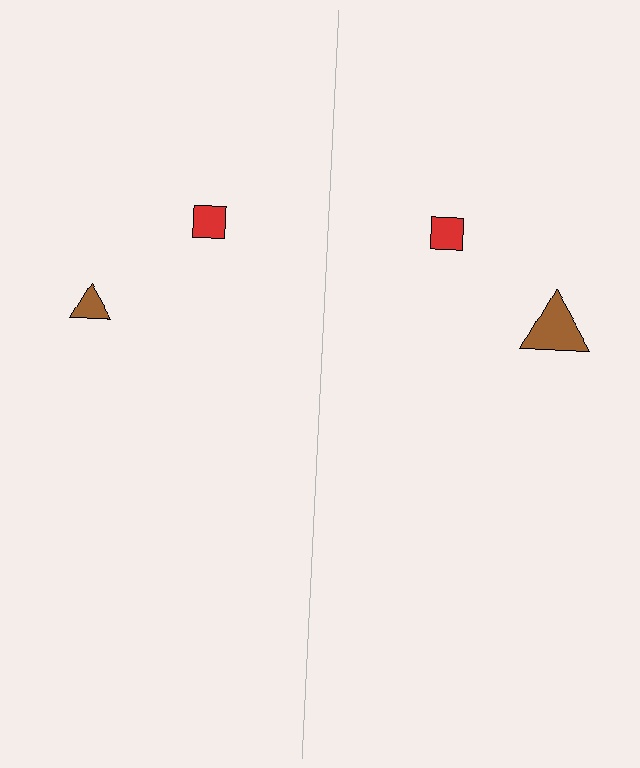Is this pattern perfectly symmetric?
No, the pattern is not perfectly symmetric. The brown triangle on the right side has a different size than its mirror counterpart.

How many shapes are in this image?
There are 4 shapes in this image.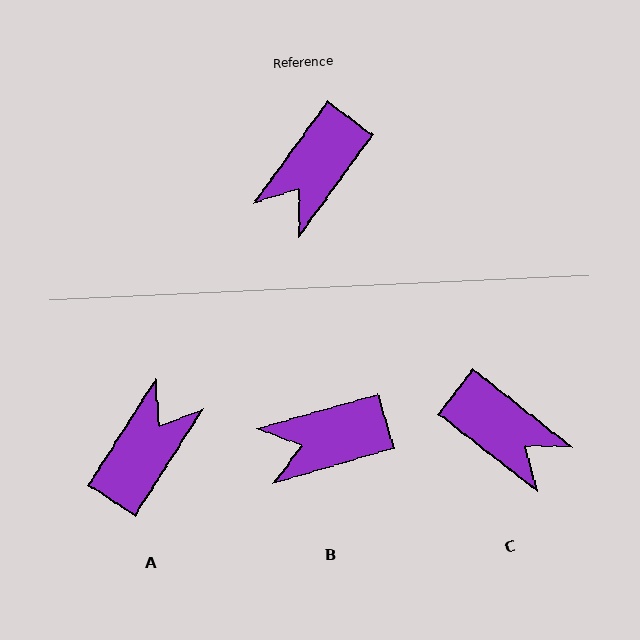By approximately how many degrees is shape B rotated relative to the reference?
Approximately 38 degrees clockwise.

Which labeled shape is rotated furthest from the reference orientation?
A, about 176 degrees away.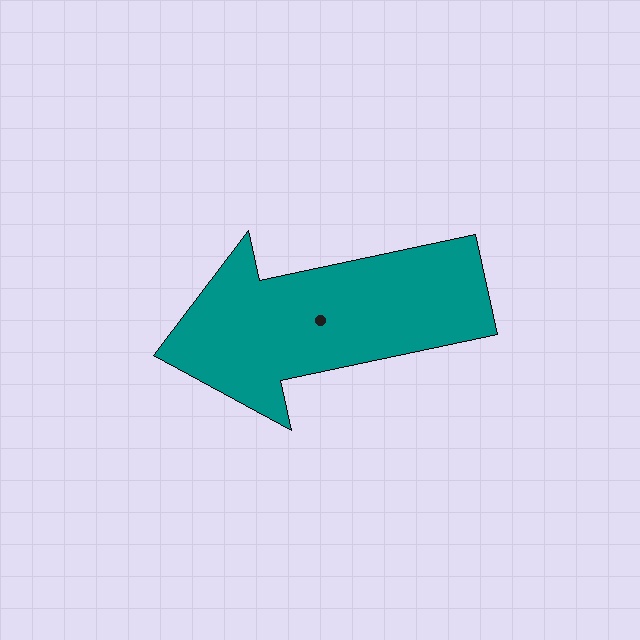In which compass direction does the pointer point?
West.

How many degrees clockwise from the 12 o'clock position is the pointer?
Approximately 258 degrees.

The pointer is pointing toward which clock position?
Roughly 9 o'clock.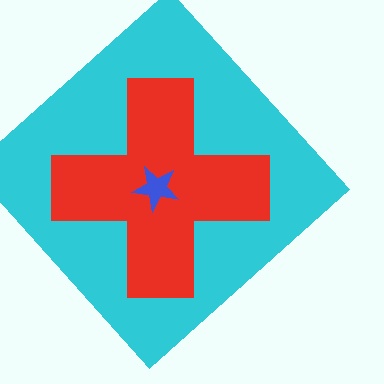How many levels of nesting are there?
3.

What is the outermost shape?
The cyan diamond.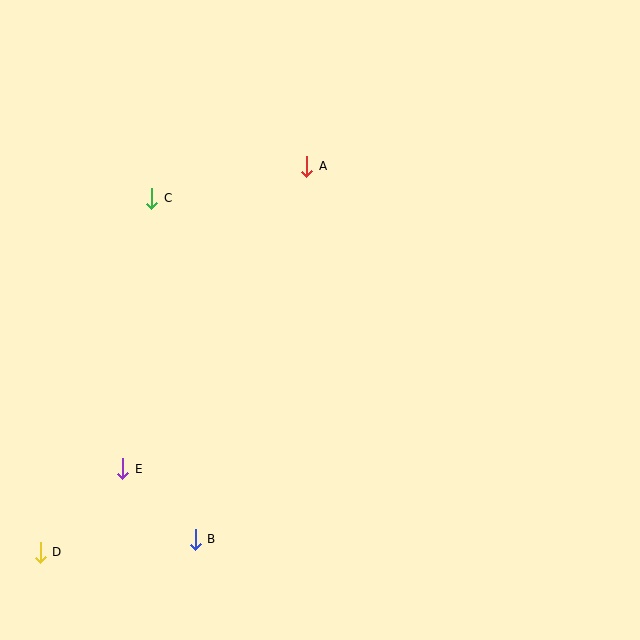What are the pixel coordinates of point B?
Point B is at (195, 539).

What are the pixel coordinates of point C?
Point C is at (152, 198).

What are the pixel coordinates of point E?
Point E is at (123, 469).